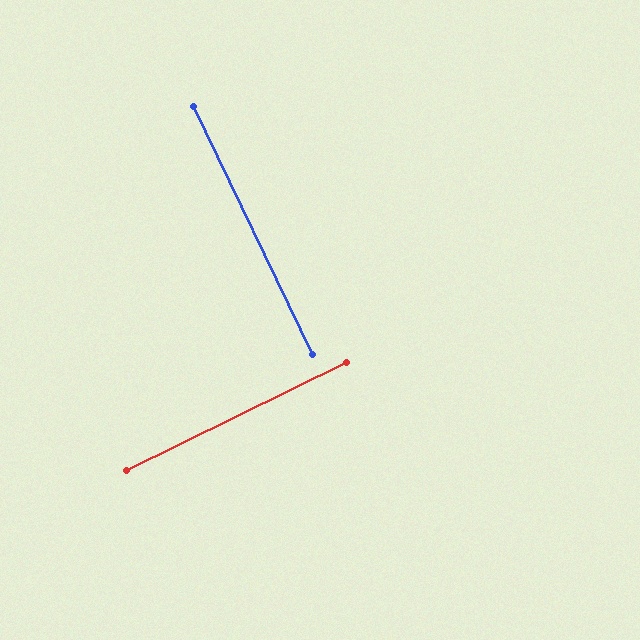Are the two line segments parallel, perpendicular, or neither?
Perpendicular — they meet at approximately 90°.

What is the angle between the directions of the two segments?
Approximately 90 degrees.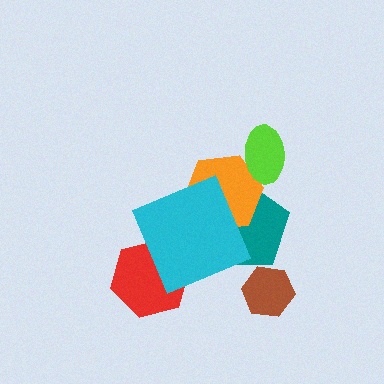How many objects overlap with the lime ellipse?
1 object overlaps with the lime ellipse.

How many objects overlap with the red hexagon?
1 object overlaps with the red hexagon.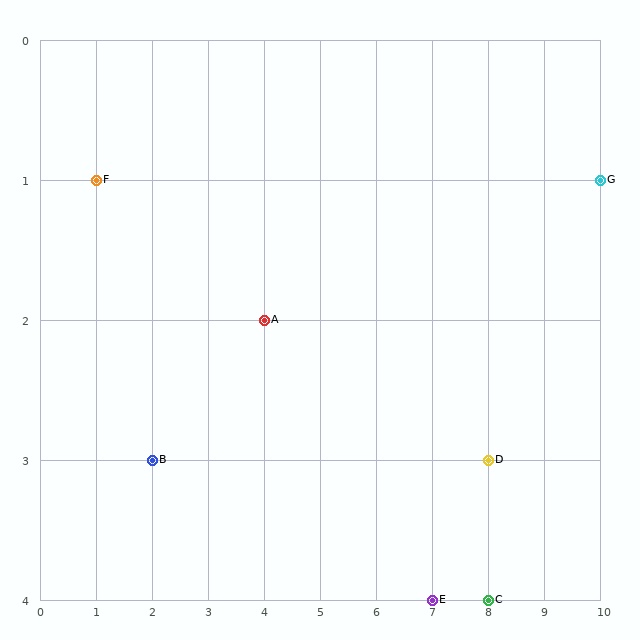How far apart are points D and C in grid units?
Points D and C are 1 row apart.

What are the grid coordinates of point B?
Point B is at grid coordinates (2, 3).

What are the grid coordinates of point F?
Point F is at grid coordinates (1, 1).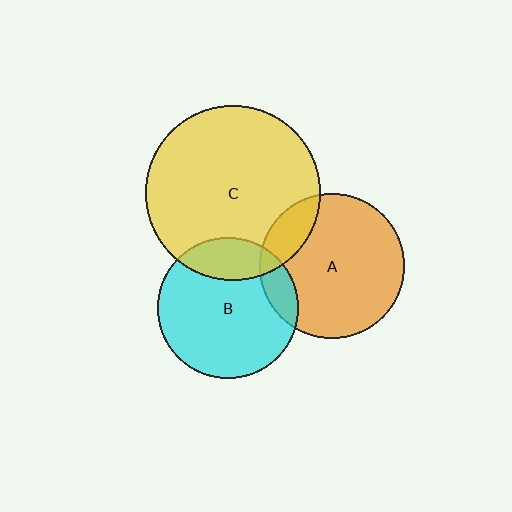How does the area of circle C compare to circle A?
Approximately 1.5 times.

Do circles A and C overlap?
Yes.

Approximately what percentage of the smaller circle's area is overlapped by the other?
Approximately 15%.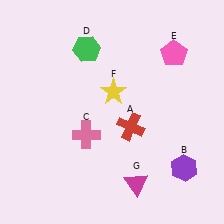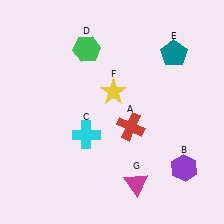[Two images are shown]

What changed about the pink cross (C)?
In Image 1, C is pink. In Image 2, it changed to cyan.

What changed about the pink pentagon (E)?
In Image 1, E is pink. In Image 2, it changed to teal.